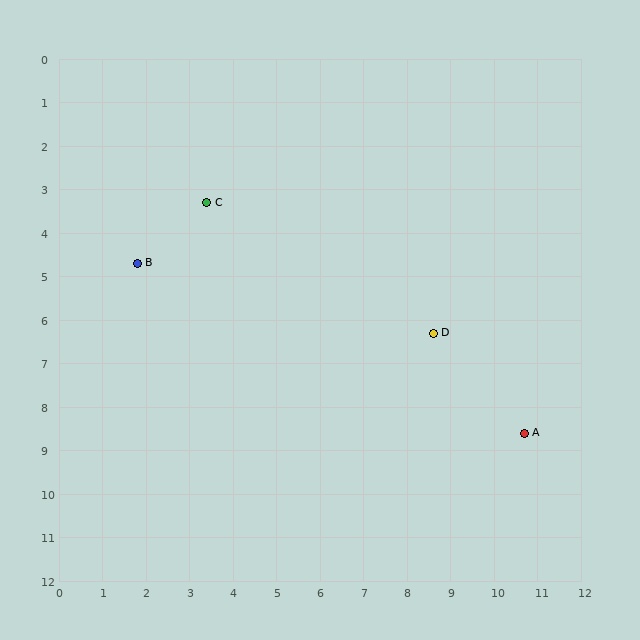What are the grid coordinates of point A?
Point A is at approximately (10.7, 8.6).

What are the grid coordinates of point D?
Point D is at approximately (8.6, 6.3).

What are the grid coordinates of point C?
Point C is at approximately (3.4, 3.3).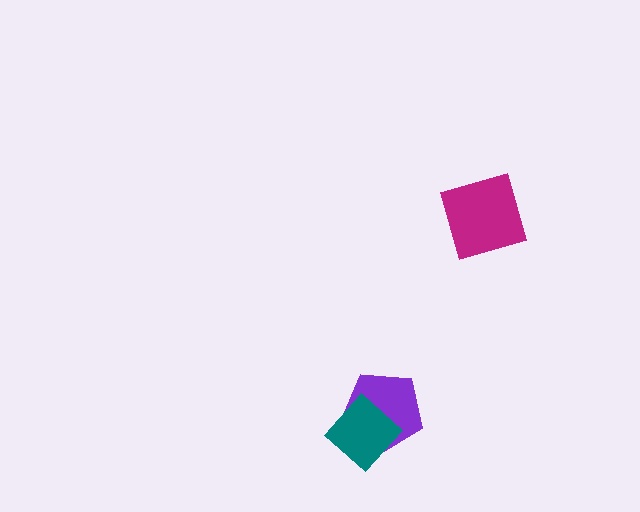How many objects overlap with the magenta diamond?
0 objects overlap with the magenta diamond.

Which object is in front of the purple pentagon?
The teal diamond is in front of the purple pentagon.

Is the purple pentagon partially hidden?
Yes, it is partially covered by another shape.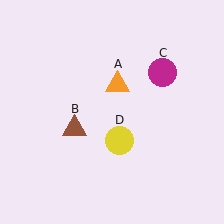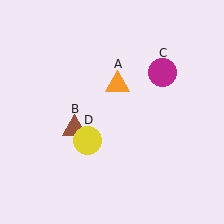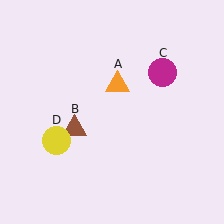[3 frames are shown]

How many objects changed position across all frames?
1 object changed position: yellow circle (object D).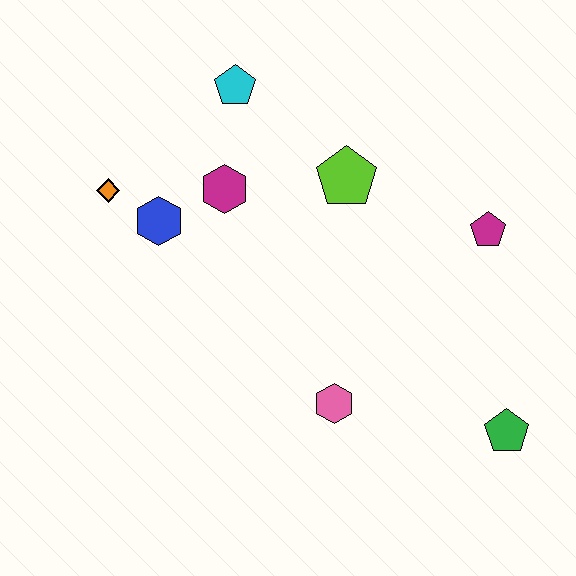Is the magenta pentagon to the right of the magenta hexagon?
Yes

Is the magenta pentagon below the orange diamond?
Yes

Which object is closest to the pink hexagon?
The green pentagon is closest to the pink hexagon.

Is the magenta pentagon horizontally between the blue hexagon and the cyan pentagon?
No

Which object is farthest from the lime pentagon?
The green pentagon is farthest from the lime pentagon.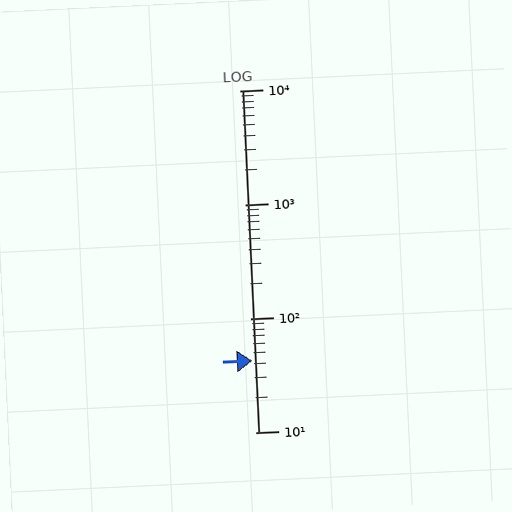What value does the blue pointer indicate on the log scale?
The pointer indicates approximately 42.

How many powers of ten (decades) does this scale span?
The scale spans 3 decades, from 10 to 10000.